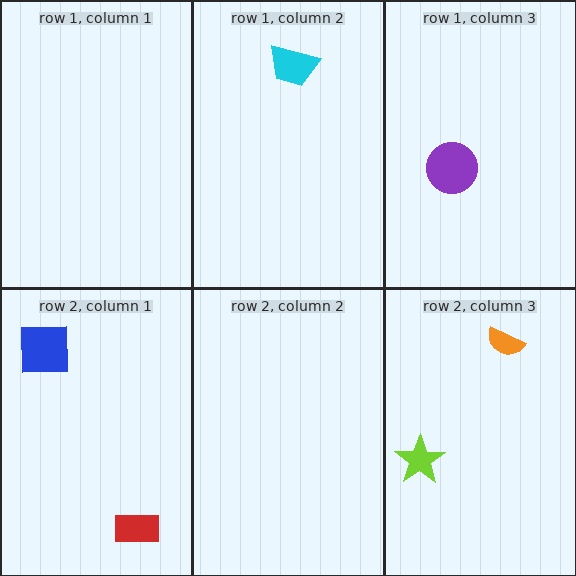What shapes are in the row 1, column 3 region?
The purple circle.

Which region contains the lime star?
The row 2, column 3 region.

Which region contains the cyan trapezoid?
The row 1, column 2 region.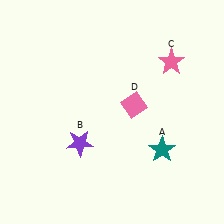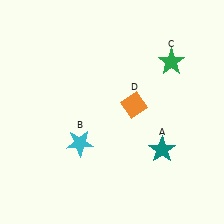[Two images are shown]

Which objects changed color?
B changed from purple to cyan. C changed from pink to green. D changed from pink to orange.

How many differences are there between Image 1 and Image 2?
There are 3 differences between the two images.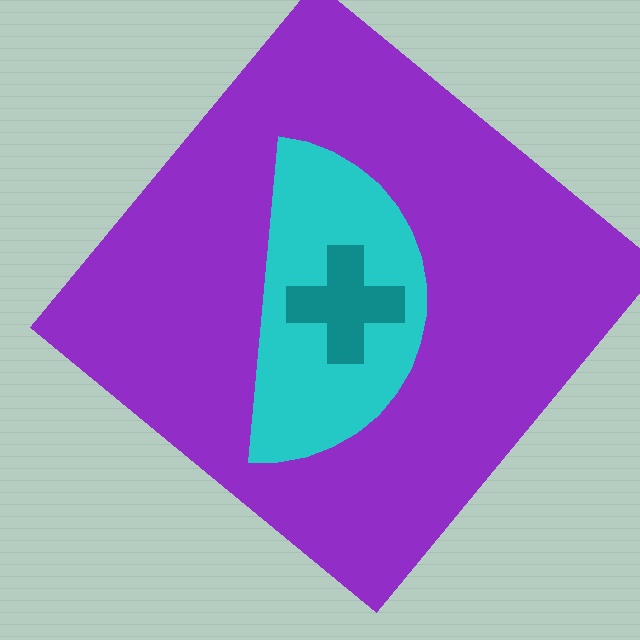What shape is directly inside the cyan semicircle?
The teal cross.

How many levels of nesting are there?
3.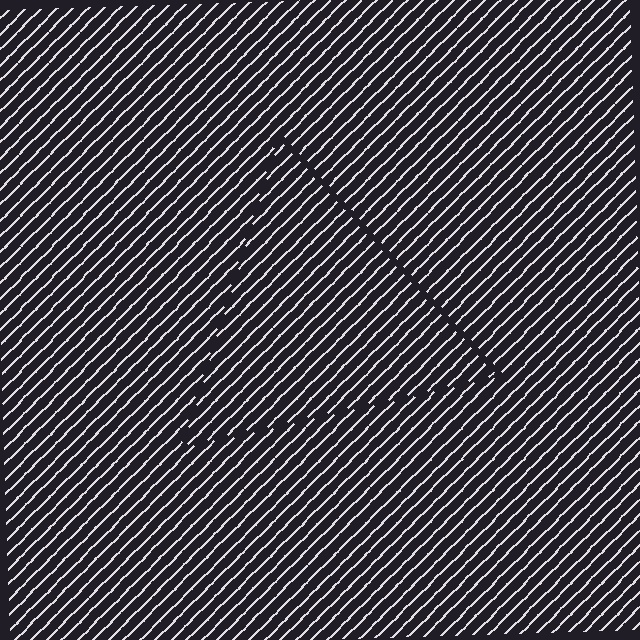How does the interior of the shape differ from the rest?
The interior of the shape contains the same grating, shifted by half a period — the contour is defined by the phase discontinuity where line-ends from the inner and outer gratings abut.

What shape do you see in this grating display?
An illusory triangle. The interior of the shape contains the same grating, shifted by half a period — the contour is defined by the phase discontinuity where line-ends from the inner and outer gratings abut.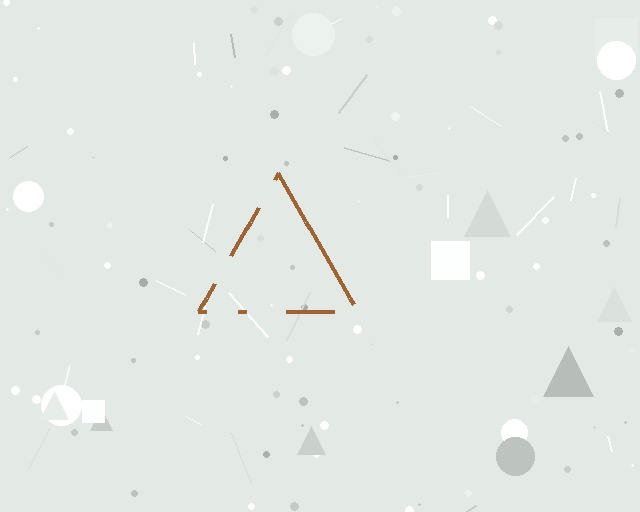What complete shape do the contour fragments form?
The contour fragments form a triangle.